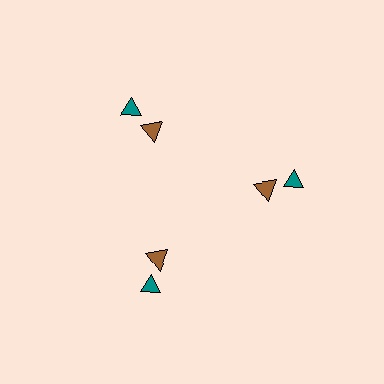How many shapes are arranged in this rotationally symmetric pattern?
There are 6 shapes, arranged in 3 groups of 2.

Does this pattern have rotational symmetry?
Yes, this pattern has 3-fold rotational symmetry. It looks the same after rotating 120 degrees around the center.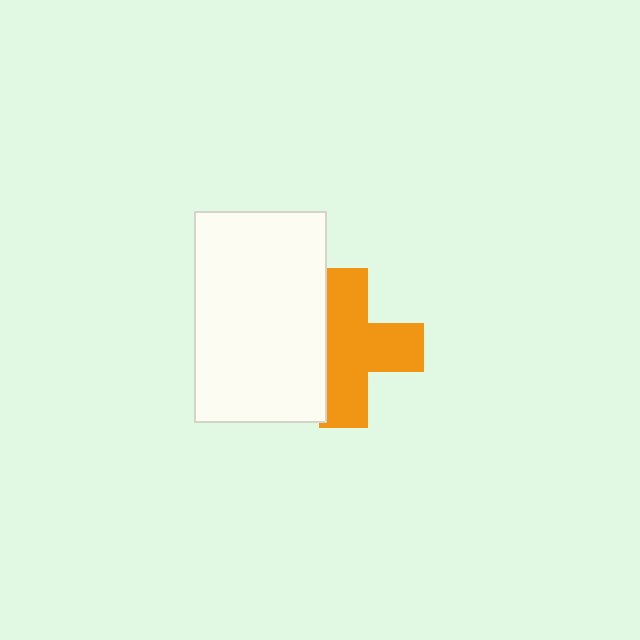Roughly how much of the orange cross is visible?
Most of it is visible (roughly 70%).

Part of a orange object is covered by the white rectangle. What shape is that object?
It is a cross.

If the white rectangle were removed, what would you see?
You would see the complete orange cross.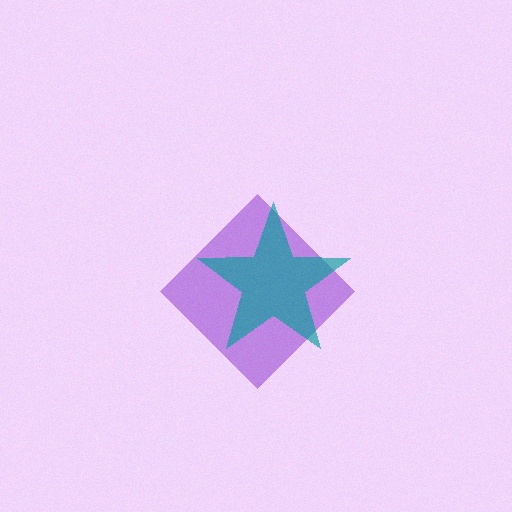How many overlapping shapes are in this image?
There are 2 overlapping shapes in the image.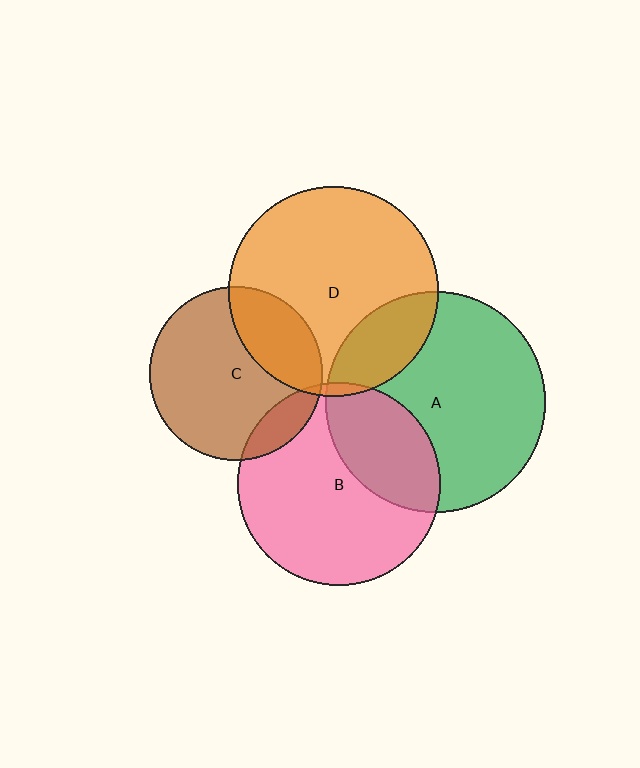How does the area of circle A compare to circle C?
Approximately 1.6 times.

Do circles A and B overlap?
Yes.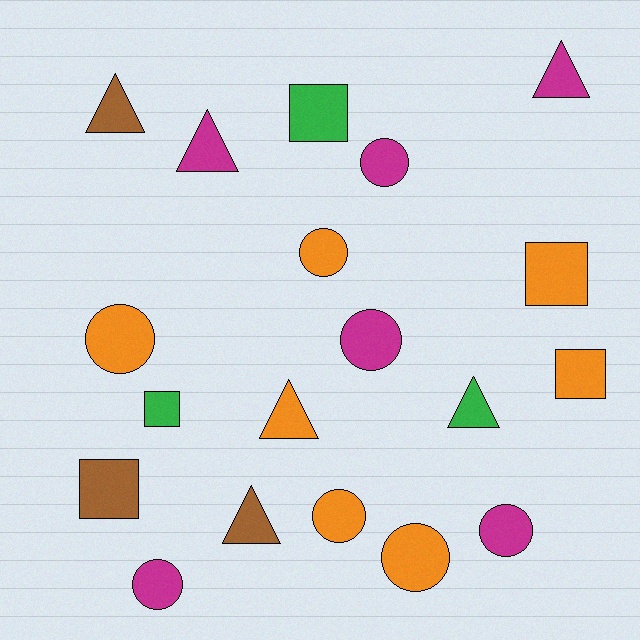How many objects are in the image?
There are 19 objects.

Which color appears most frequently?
Orange, with 7 objects.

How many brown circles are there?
There are no brown circles.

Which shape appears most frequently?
Circle, with 8 objects.